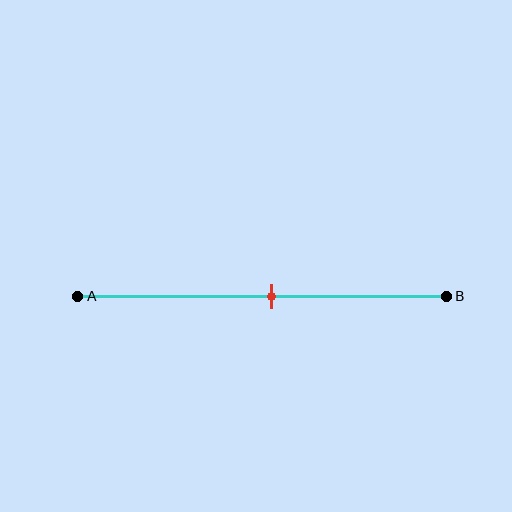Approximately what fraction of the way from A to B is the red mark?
The red mark is approximately 50% of the way from A to B.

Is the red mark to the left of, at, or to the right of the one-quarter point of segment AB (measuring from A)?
The red mark is to the right of the one-quarter point of segment AB.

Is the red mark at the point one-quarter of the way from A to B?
No, the mark is at about 50% from A, not at the 25% one-quarter point.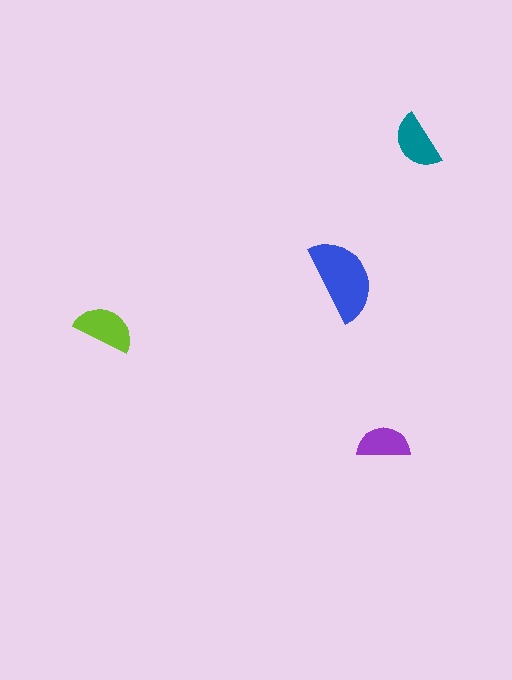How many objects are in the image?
There are 4 objects in the image.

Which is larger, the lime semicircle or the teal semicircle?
The lime one.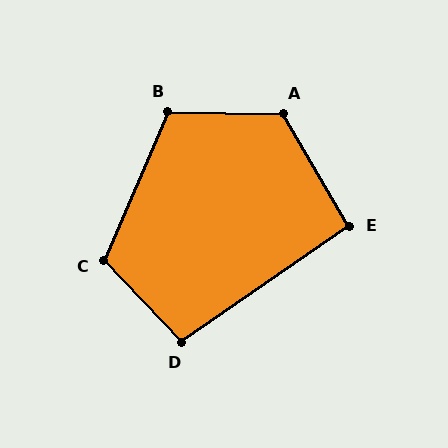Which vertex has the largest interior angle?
A, at approximately 121 degrees.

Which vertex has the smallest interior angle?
E, at approximately 94 degrees.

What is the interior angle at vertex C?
Approximately 113 degrees (obtuse).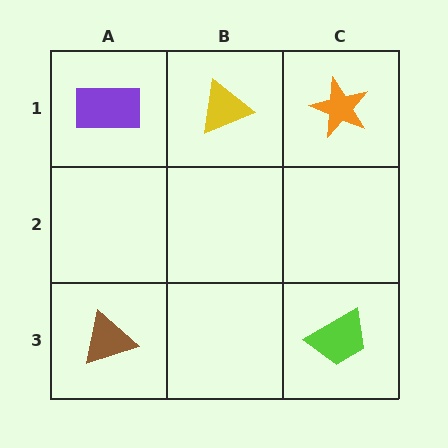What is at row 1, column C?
An orange star.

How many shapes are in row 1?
3 shapes.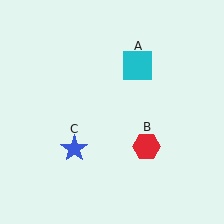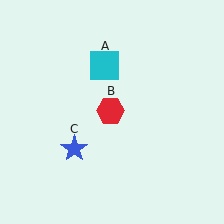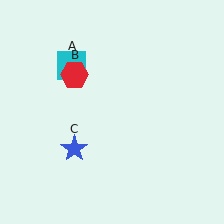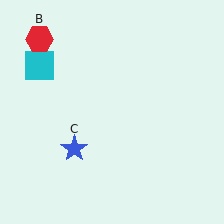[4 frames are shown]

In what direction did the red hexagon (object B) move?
The red hexagon (object B) moved up and to the left.